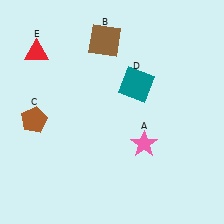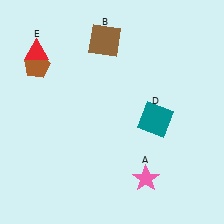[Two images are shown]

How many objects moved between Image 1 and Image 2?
3 objects moved between the two images.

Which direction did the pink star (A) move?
The pink star (A) moved down.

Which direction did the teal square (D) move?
The teal square (D) moved down.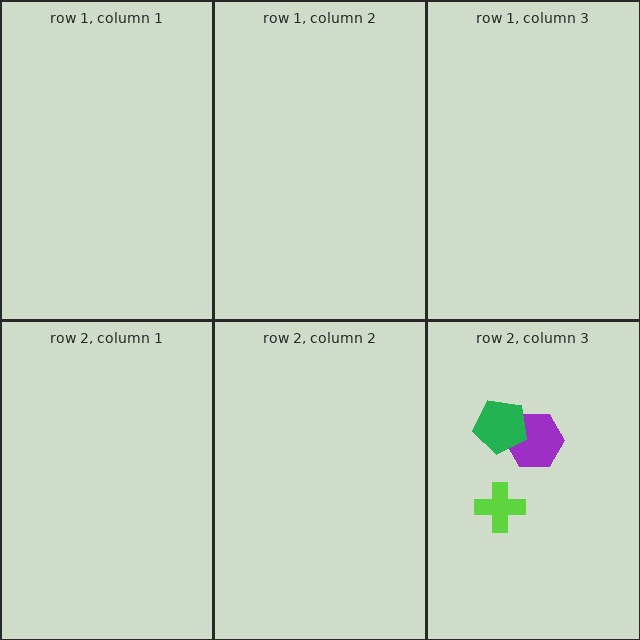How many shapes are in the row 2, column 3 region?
3.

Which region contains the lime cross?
The row 2, column 3 region.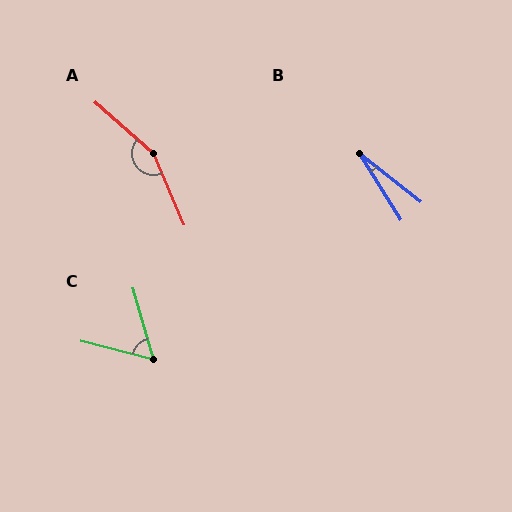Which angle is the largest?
A, at approximately 155 degrees.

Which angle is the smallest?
B, at approximately 20 degrees.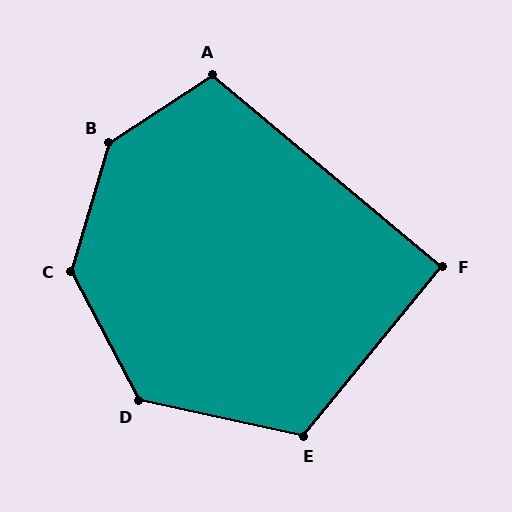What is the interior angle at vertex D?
Approximately 130 degrees (obtuse).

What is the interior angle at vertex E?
Approximately 117 degrees (obtuse).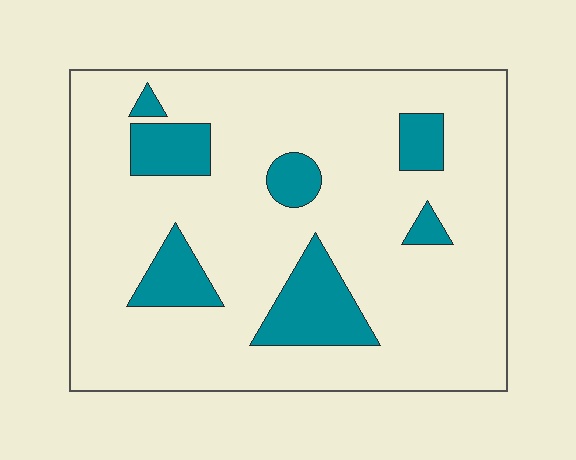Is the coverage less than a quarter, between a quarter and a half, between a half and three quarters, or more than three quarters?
Less than a quarter.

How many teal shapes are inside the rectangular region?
7.